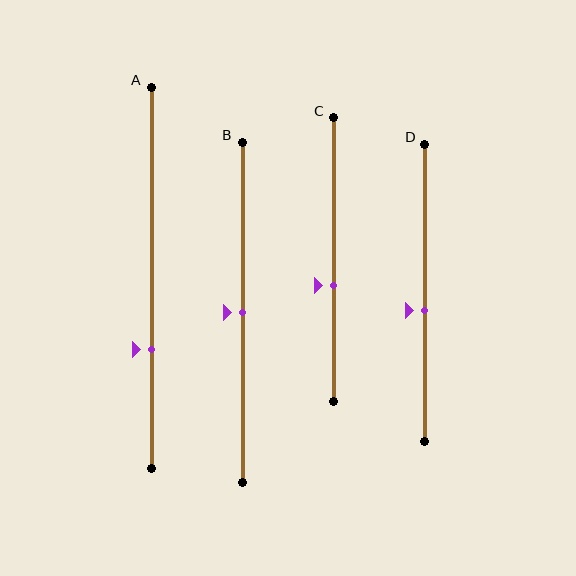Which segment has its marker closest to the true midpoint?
Segment B has its marker closest to the true midpoint.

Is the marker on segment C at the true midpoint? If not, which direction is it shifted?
No, the marker on segment C is shifted downward by about 9% of the segment length.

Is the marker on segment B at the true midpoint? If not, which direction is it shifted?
Yes, the marker on segment B is at the true midpoint.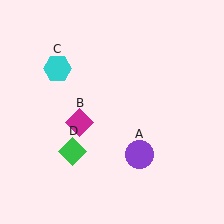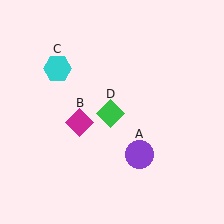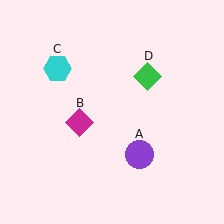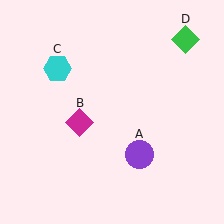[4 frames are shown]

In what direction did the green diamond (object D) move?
The green diamond (object D) moved up and to the right.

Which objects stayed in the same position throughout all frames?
Purple circle (object A) and magenta diamond (object B) and cyan hexagon (object C) remained stationary.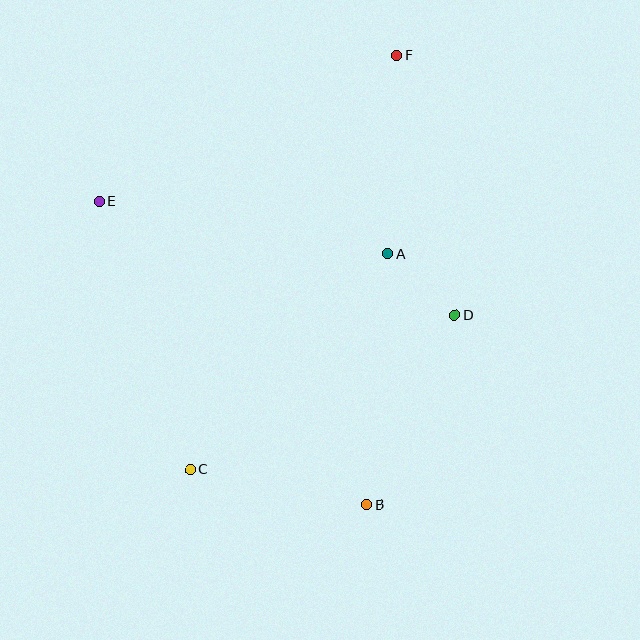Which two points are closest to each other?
Points A and D are closest to each other.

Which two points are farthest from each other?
Points C and F are farthest from each other.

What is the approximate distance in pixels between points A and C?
The distance between A and C is approximately 292 pixels.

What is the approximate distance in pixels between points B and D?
The distance between B and D is approximately 209 pixels.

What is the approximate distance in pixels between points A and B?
The distance between A and B is approximately 252 pixels.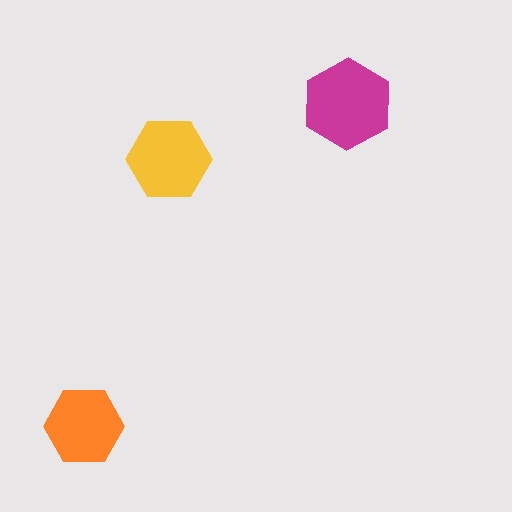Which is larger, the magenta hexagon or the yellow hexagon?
The magenta one.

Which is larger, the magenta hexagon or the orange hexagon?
The magenta one.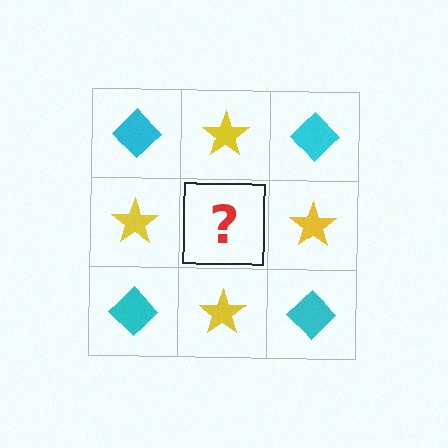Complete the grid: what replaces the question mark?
The question mark should be replaced with a cyan diamond.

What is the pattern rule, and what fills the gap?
The rule is that it alternates cyan diamond and yellow star in a checkerboard pattern. The gap should be filled with a cyan diamond.